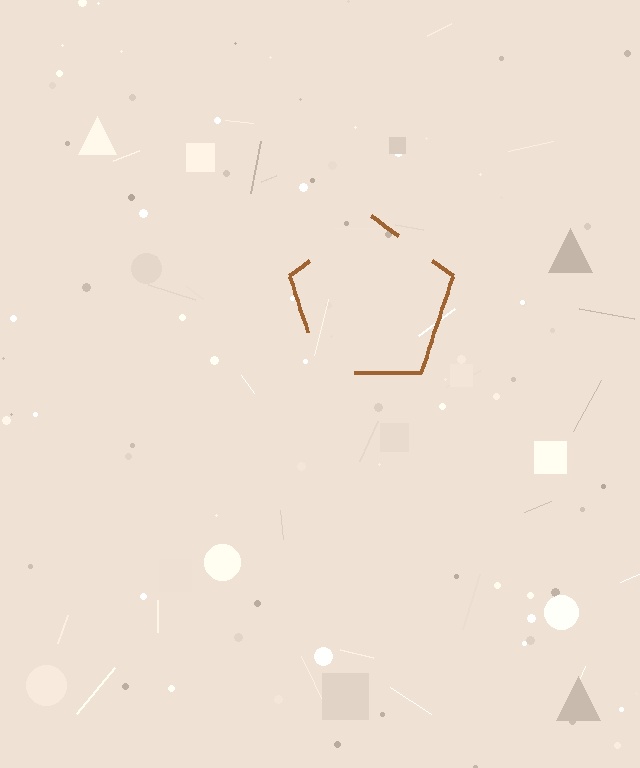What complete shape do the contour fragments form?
The contour fragments form a pentagon.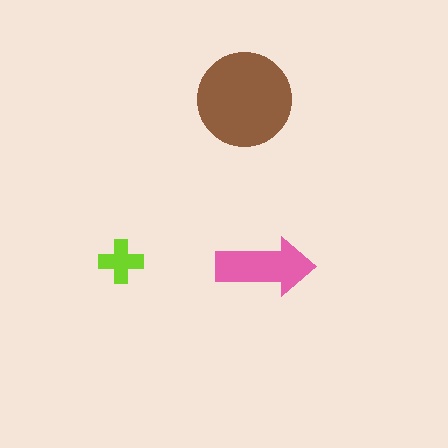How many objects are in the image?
There are 3 objects in the image.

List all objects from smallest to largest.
The lime cross, the pink arrow, the brown circle.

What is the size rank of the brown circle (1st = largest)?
1st.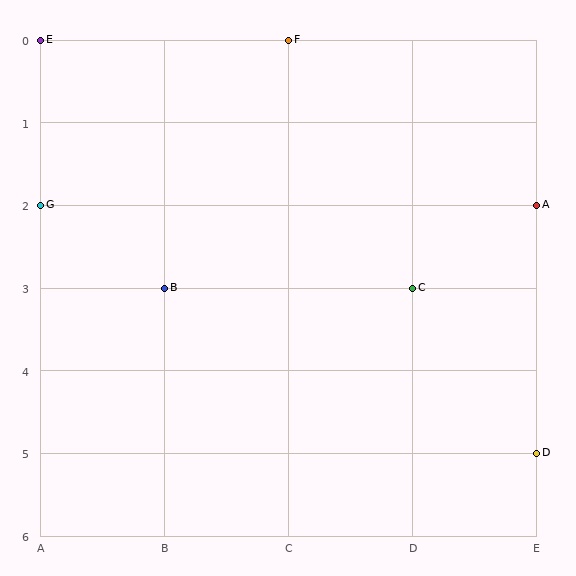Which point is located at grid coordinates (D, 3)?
Point C is at (D, 3).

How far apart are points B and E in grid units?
Points B and E are 1 column and 3 rows apart (about 3.2 grid units diagonally).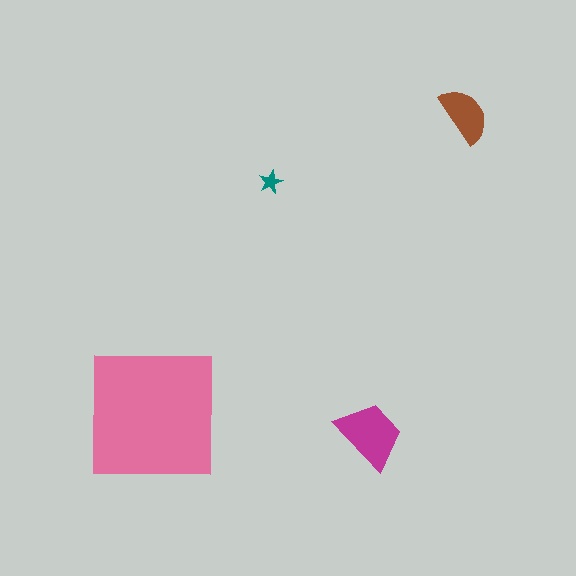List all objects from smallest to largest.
The teal star, the brown semicircle, the magenta trapezoid, the pink square.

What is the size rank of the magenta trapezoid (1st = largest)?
2nd.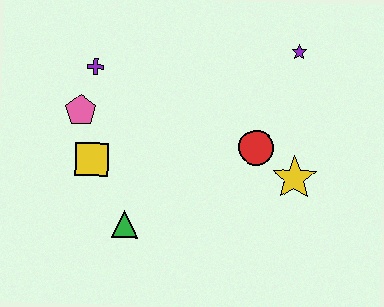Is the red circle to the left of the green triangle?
No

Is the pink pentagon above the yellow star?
Yes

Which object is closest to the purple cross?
The pink pentagon is closest to the purple cross.